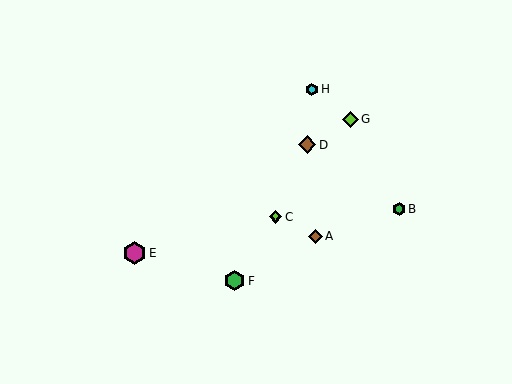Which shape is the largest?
The magenta hexagon (labeled E) is the largest.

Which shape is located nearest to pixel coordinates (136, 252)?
The magenta hexagon (labeled E) at (135, 253) is nearest to that location.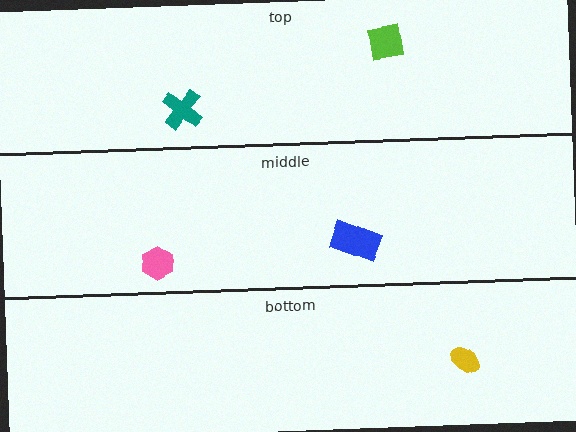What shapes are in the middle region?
The blue rectangle, the pink hexagon.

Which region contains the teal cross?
The top region.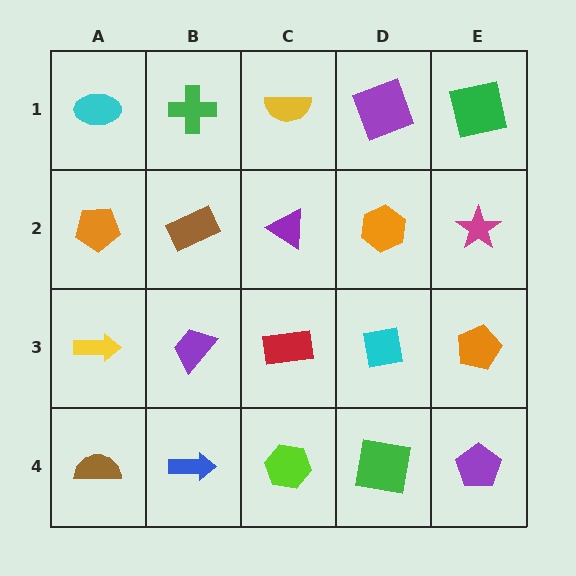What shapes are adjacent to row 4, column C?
A red rectangle (row 3, column C), a blue arrow (row 4, column B), a green square (row 4, column D).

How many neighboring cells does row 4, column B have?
3.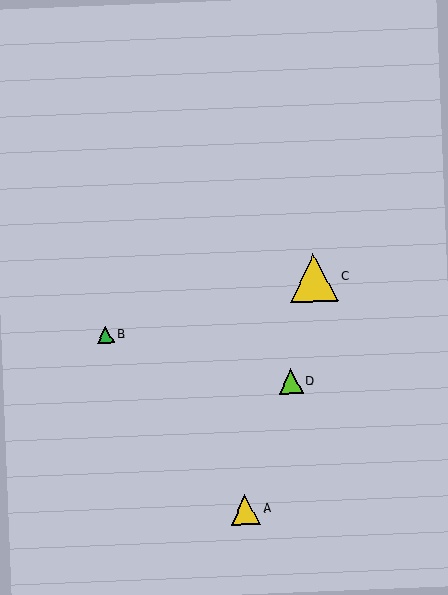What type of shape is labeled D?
Shape D is a lime triangle.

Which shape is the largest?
The yellow triangle (labeled C) is the largest.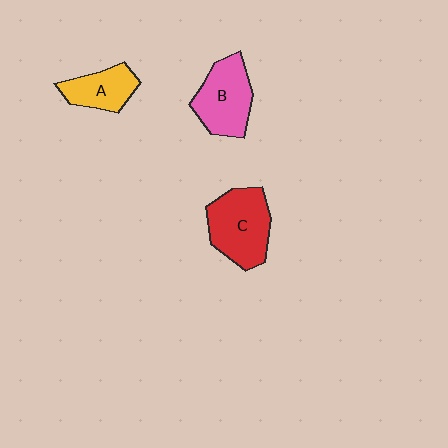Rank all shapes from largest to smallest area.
From largest to smallest: C (red), B (pink), A (yellow).